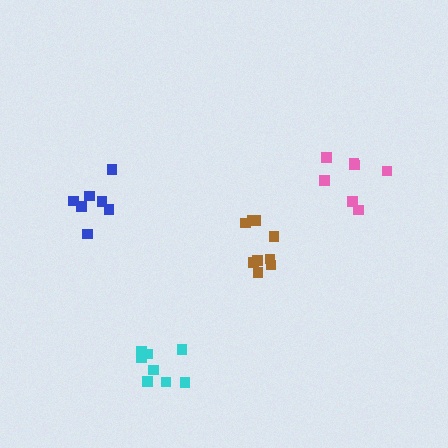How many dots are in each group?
Group 1: 8 dots, Group 2: 7 dots, Group 3: 7 dots, Group 4: 9 dots (31 total).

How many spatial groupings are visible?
There are 4 spatial groupings.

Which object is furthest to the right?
The pink cluster is rightmost.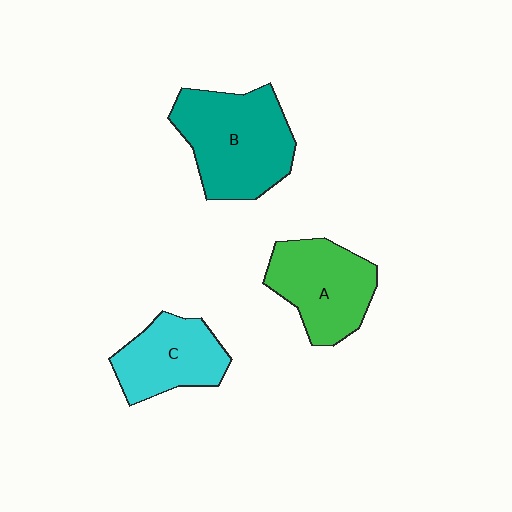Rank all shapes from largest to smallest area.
From largest to smallest: B (teal), A (green), C (cyan).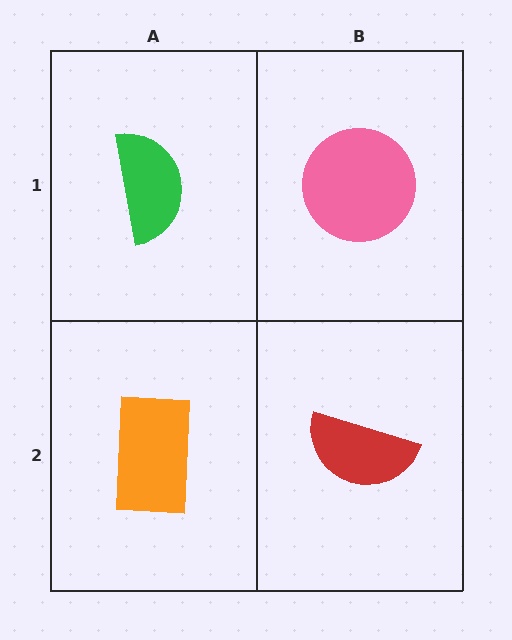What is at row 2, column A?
An orange rectangle.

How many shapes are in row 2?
2 shapes.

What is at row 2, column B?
A red semicircle.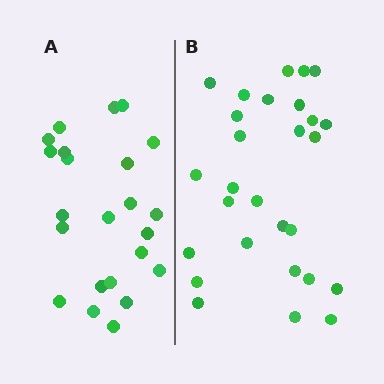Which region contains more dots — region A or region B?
Region B (the right region) has more dots.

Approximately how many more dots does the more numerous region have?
Region B has about 5 more dots than region A.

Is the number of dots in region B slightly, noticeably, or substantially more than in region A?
Region B has only slightly more — the two regions are fairly close. The ratio is roughly 1.2 to 1.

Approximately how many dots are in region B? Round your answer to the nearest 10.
About 30 dots. (The exact count is 28, which rounds to 30.)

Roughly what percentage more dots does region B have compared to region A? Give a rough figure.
About 20% more.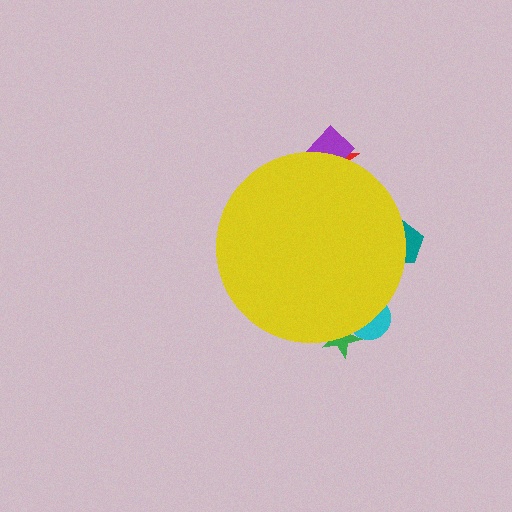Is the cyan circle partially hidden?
Yes, the cyan circle is partially hidden behind the yellow circle.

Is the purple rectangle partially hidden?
Yes, the purple rectangle is partially hidden behind the yellow circle.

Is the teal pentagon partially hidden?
Yes, the teal pentagon is partially hidden behind the yellow circle.